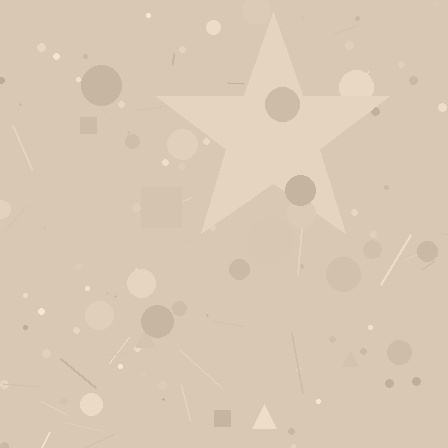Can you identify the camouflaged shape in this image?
The camouflaged shape is a star.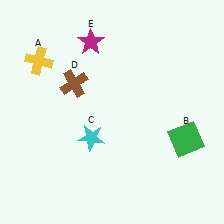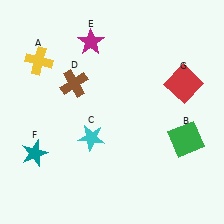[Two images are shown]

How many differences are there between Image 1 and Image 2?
There are 2 differences between the two images.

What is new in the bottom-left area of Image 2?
A teal star (F) was added in the bottom-left area of Image 2.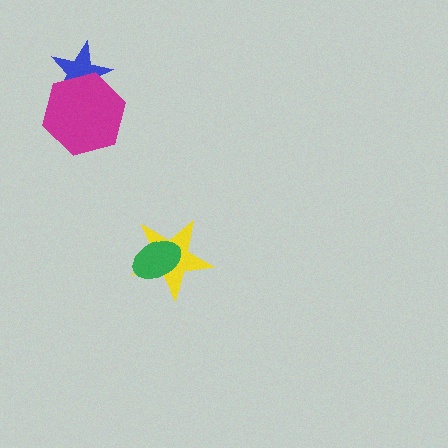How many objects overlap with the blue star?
1 object overlaps with the blue star.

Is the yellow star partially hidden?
Yes, it is partially covered by another shape.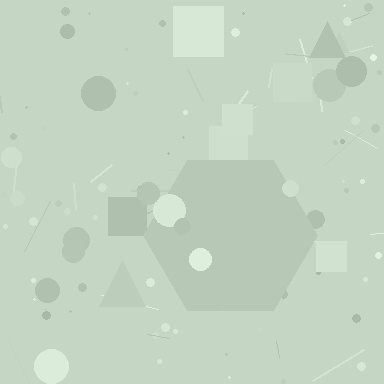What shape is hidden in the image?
A hexagon is hidden in the image.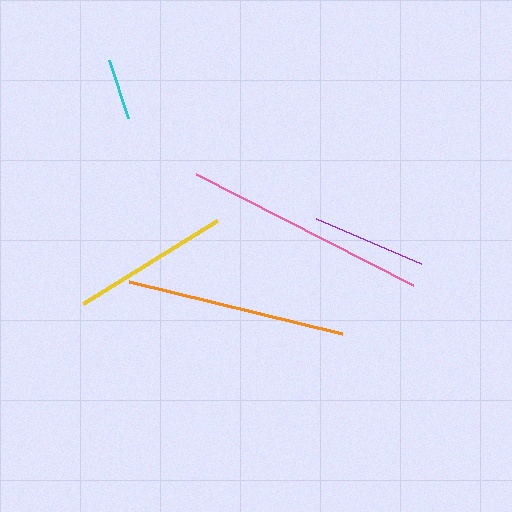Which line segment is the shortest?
The cyan line is the shortest at approximately 61 pixels.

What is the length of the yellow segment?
The yellow segment is approximately 157 pixels long.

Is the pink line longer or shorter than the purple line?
The pink line is longer than the purple line.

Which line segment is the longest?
The pink line is the longest at approximately 243 pixels.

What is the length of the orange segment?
The orange segment is approximately 219 pixels long.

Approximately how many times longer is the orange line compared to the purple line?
The orange line is approximately 1.9 times the length of the purple line.